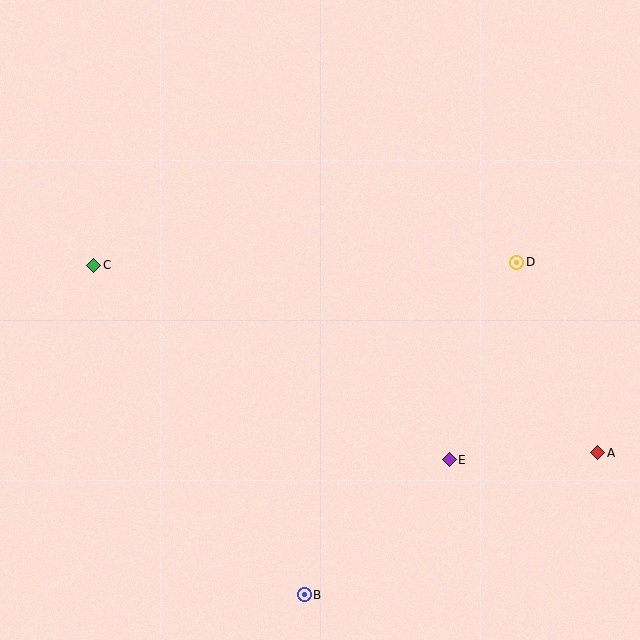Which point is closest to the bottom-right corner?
Point A is closest to the bottom-right corner.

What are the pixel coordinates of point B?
Point B is at (304, 595).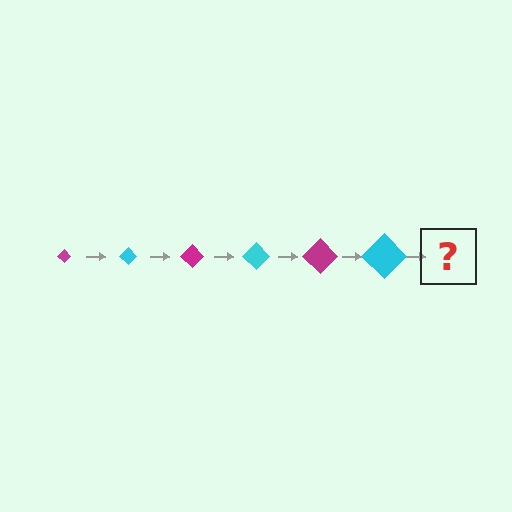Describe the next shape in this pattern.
It should be a magenta diamond, larger than the previous one.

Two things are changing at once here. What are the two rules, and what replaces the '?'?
The two rules are that the diamond grows larger each step and the color cycles through magenta and cyan. The '?' should be a magenta diamond, larger than the previous one.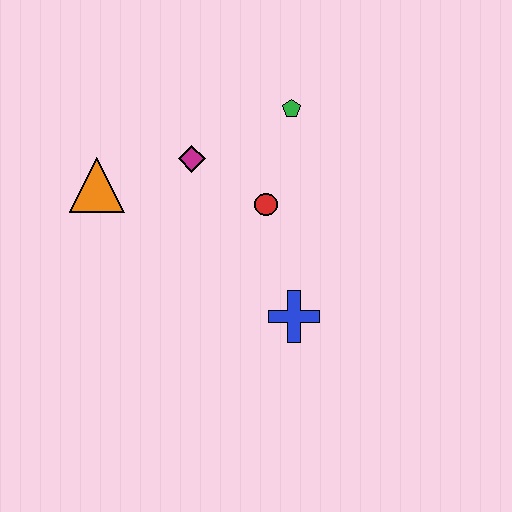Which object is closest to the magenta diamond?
The red circle is closest to the magenta diamond.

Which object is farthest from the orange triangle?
The blue cross is farthest from the orange triangle.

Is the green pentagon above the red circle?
Yes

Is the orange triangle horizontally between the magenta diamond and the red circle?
No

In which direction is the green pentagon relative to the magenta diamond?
The green pentagon is to the right of the magenta diamond.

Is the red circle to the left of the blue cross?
Yes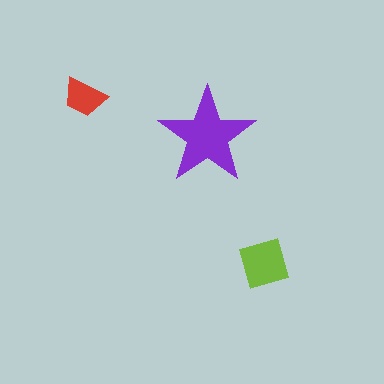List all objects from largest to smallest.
The purple star, the lime square, the red trapezoid.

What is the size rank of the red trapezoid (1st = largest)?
3rd.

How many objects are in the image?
There are 3 objects in the image.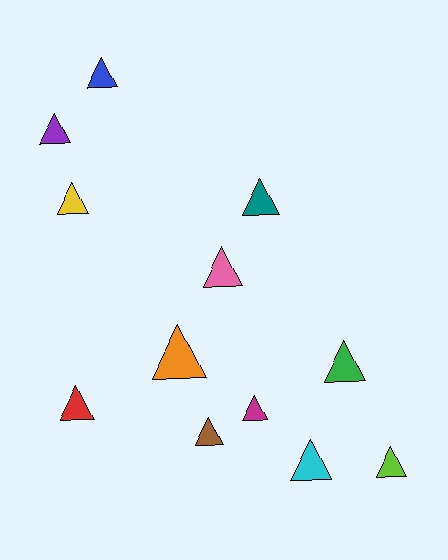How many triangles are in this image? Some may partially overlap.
There are 12 triangles.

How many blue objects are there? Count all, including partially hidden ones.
There is 1 blue object.